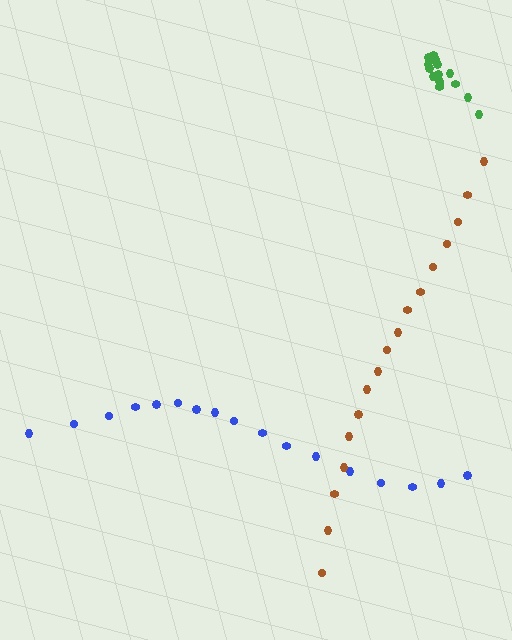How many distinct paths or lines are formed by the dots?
There are 3 distinct paths.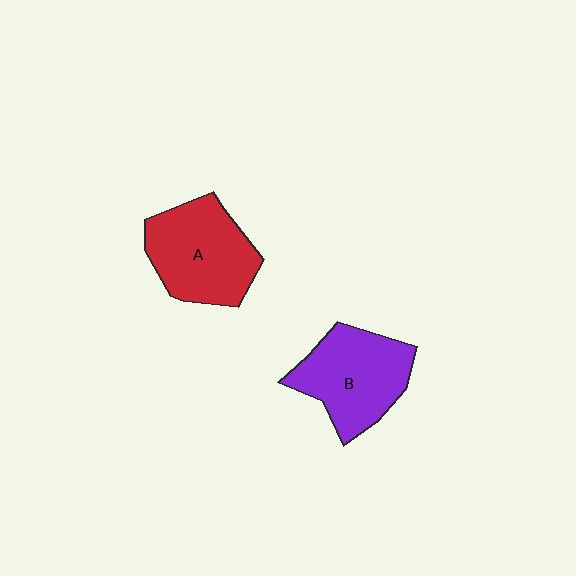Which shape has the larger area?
Shape A (red).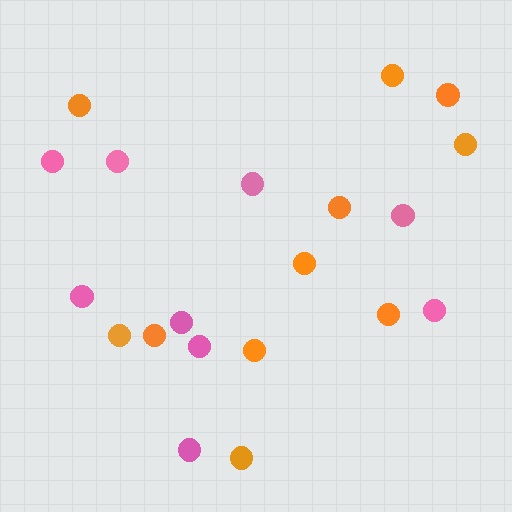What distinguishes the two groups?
There are 2 groups: one group of pink circles (9) and one group of orange circles (11).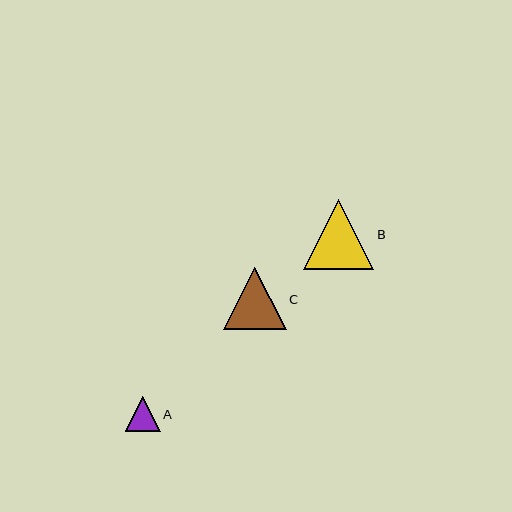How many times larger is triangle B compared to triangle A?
Triangle B is approximately 2.0 times the size of triangle A.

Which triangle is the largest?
Triangle B is the largest with a size of approximately 70 pixels.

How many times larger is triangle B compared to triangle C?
Triangle B is approximately 1.1 times the size of triangle C.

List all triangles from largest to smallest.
From largest to smallest: B, C, A.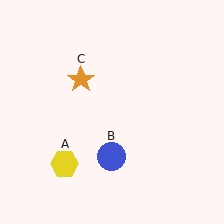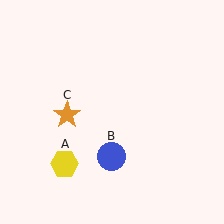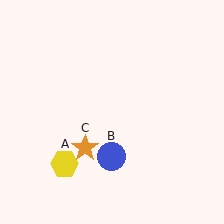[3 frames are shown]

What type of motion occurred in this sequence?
The orange star (object C) rotated counterclockwise around the center of the scene.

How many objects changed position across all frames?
1 object changed position: orange star (object C).